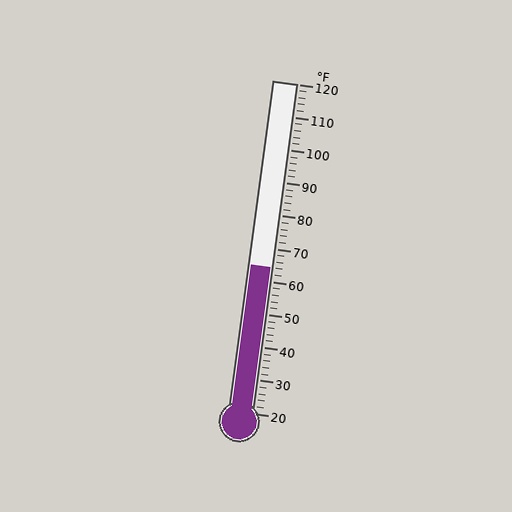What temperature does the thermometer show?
The thermometer shows approximately 64°F.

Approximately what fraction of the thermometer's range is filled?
The thermometer is filled to approximately 45% of its range.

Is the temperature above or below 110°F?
The temperature is below 110°F.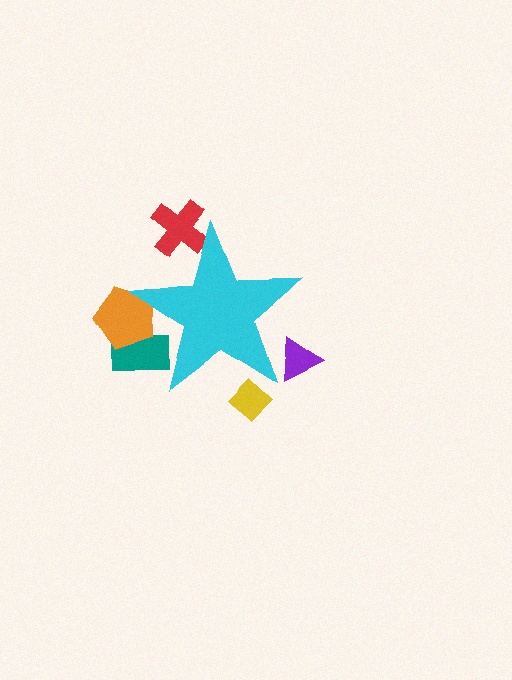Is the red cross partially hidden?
Yes, the red cross is partially hidden behind the cyan star.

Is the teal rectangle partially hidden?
Yes, the teal rectangle is partially hidden behind the cyan star.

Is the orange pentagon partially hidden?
Yes, the orange pentagon is partially hidden behind the cyan star.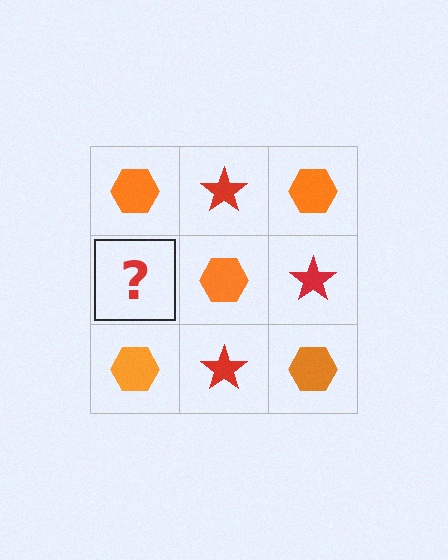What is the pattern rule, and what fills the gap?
The rule is that it alternates orange hexagon and red star in a checkerboard pattern. The gap should be filled with a red star.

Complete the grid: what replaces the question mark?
The question mark should be replaced with a red star.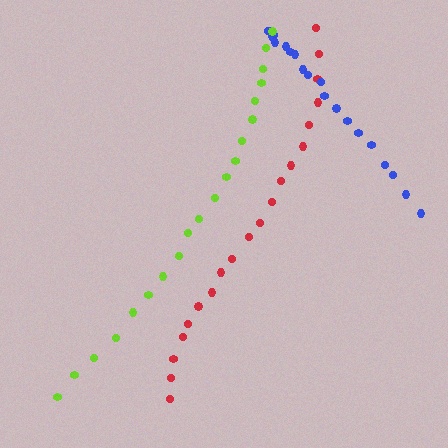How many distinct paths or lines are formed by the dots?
There are 3 distinct paths.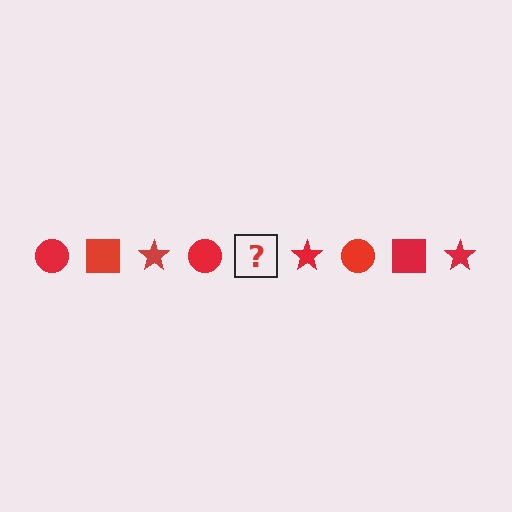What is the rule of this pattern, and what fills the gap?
The rule is that the pattern cycles through circle, square, star shapes in red. The gap should be filled with a red square.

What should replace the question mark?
The question mark should be replaced with a red square.